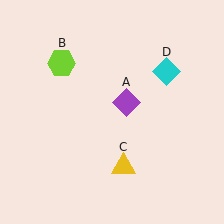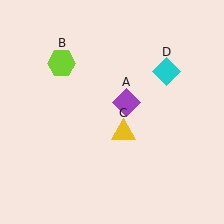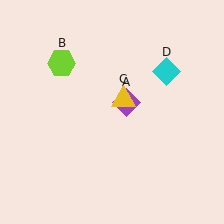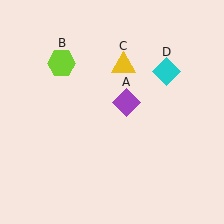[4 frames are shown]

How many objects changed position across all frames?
1 object changed position: yellow triangle (object C).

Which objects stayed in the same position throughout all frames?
Purple diamond (object A) and lime hexagon (object B) and cyan diamond (object D) remained stationary.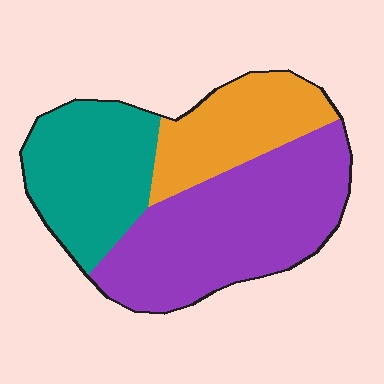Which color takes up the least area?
Orange, at roughly 25%.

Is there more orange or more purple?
Purple.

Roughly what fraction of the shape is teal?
Teal takes up between a quarter and a half of the shape.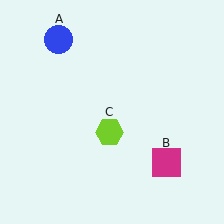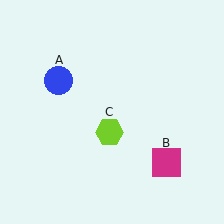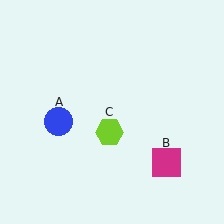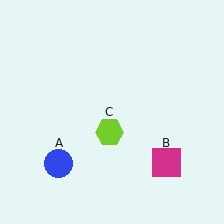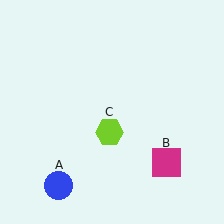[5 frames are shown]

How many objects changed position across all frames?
1 object changed position: blue circle (object A).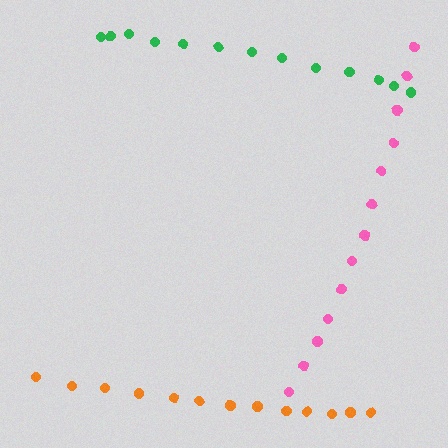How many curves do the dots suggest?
There are 3 distinct paths.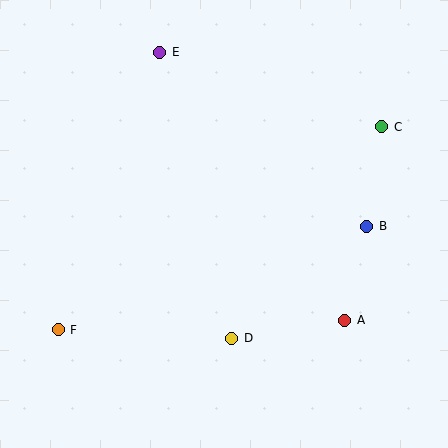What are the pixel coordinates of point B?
Point B is at (367, 226).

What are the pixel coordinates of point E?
Point E is at (160, 52).